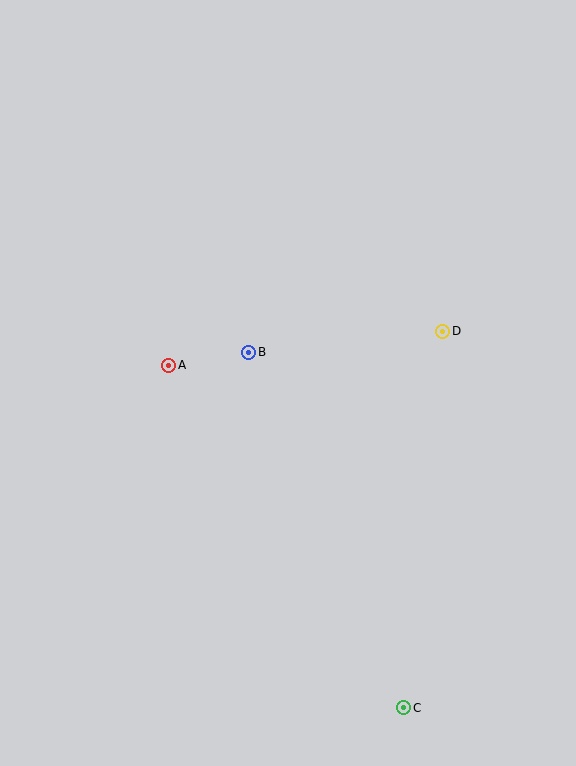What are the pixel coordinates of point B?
Point B is at (249, 352).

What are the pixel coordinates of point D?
Point D is at (443, 331).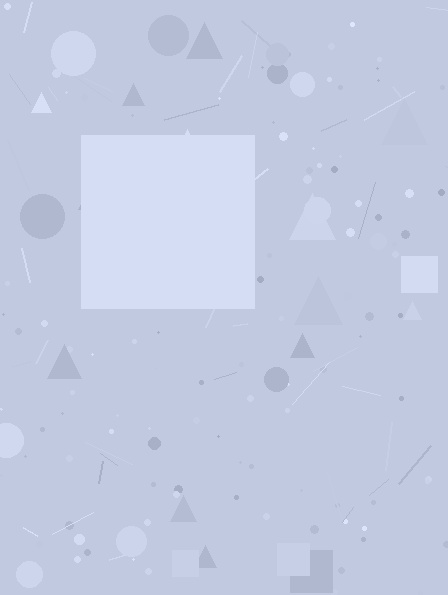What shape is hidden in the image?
A square is hidden in the image.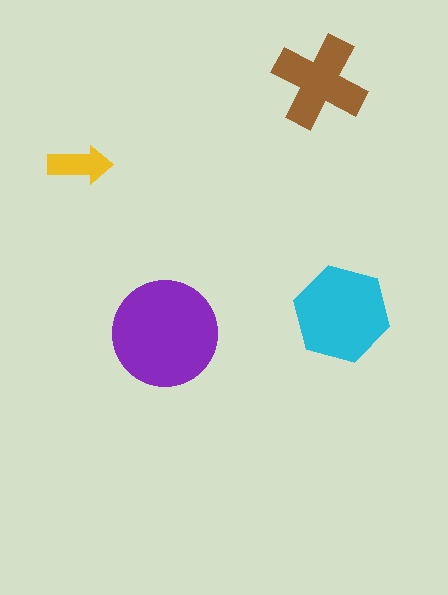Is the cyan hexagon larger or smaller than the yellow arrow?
Larger.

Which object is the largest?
The purple circle.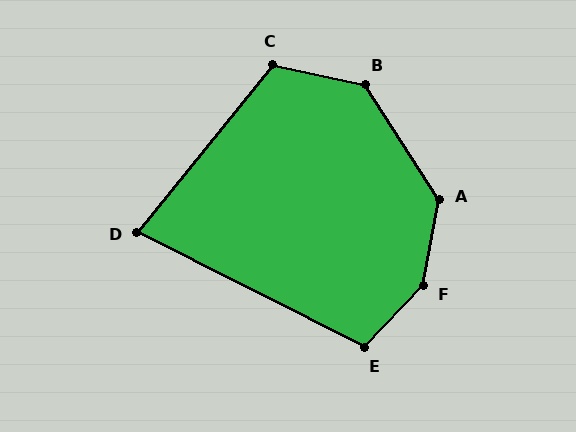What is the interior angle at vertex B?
Approximately 135 degrees (obtuse).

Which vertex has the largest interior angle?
F, at approximately 147 degrees.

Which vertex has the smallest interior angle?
D, at approximately 78 degrees.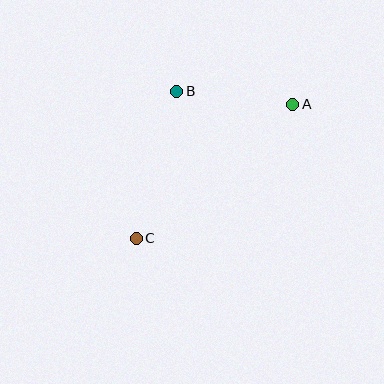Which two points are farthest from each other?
Points A and C are farthest from each other.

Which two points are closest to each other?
Points A and B are closest to each other.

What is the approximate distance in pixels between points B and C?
The distance between B and C is approximately 152 pixels.